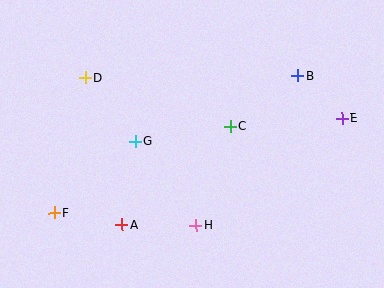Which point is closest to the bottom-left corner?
Point F is closest to the bottom-left corner.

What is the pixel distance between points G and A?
The distance between G and A is 85 pixels.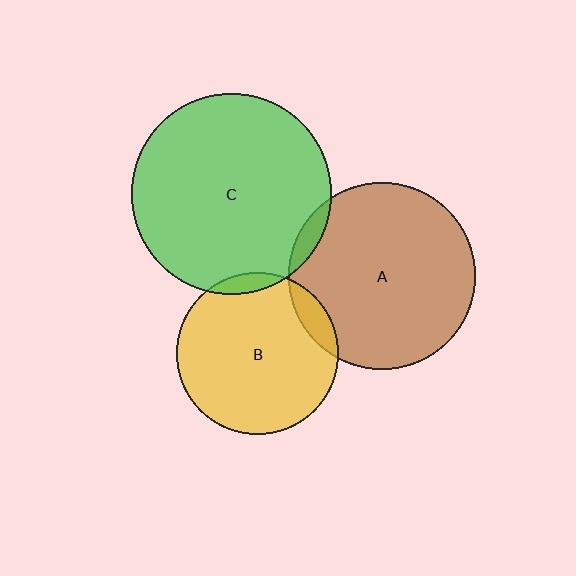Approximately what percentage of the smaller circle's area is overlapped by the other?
Approximately 10%.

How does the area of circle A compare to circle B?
Approximately 1.3 times.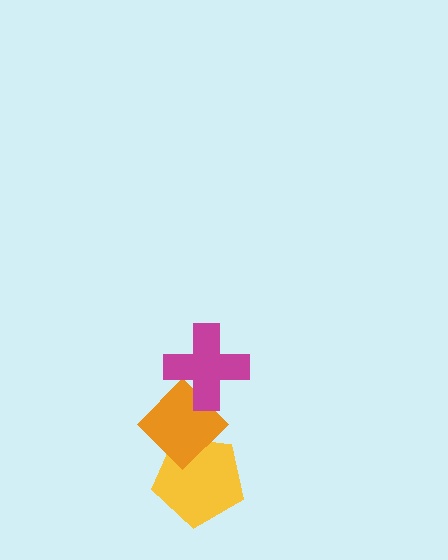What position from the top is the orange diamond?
The orange diamond is 2nd from the top.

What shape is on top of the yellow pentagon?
The orange diamond is on top of the yellow pentagon.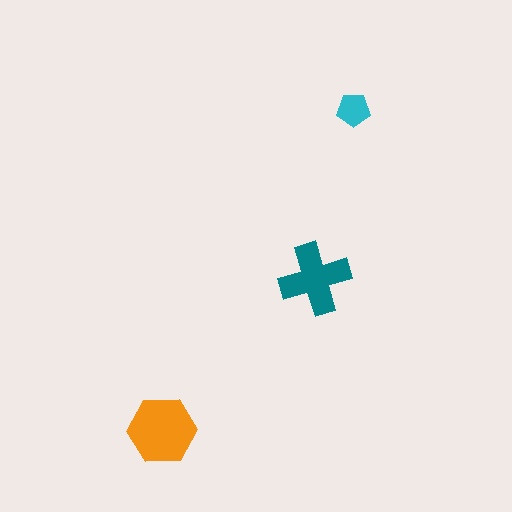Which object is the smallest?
The cyan pentagon.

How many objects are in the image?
There are 3 objects in the image.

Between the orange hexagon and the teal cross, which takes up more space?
The orange hexagon.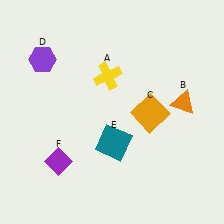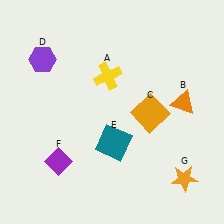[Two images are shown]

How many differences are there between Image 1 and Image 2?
There is 1 difference between the two images.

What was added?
An orange star (G) was added in Image 2.